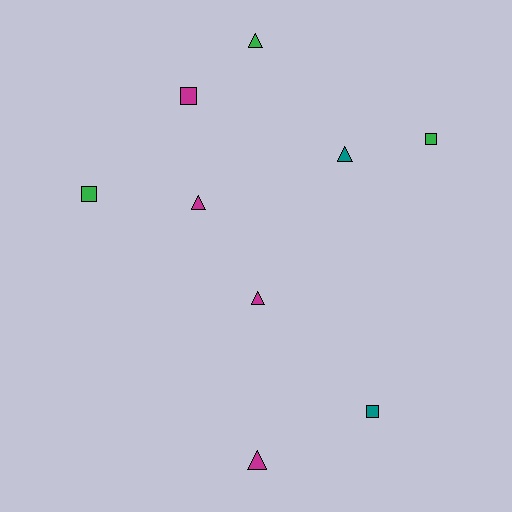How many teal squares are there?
There is 1 teal square.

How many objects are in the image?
There are 9 objects.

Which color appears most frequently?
Magenta, with 4 objects.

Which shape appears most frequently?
Triangle, with 5 objects.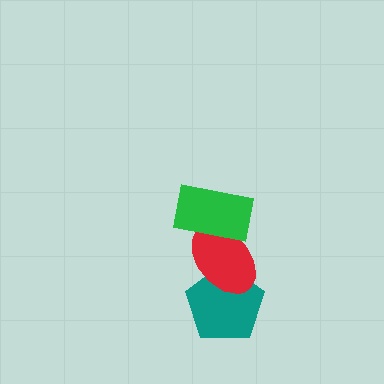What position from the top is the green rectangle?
The green rectangle is 1st from the top.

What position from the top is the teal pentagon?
The teal pentagon is 3rd from the top.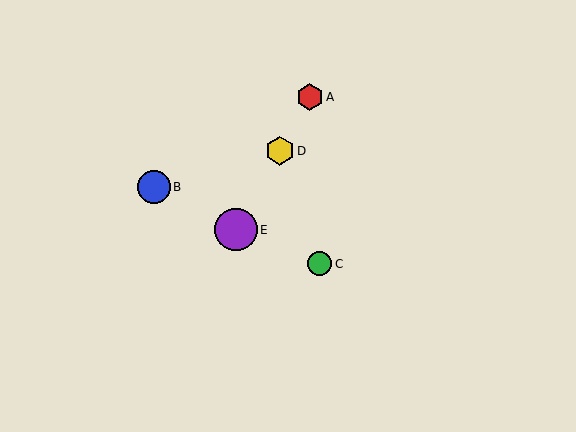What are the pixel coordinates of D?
Object D is at (280, 151).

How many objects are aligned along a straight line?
3 objects (A, D, E) are aligned along a straight line.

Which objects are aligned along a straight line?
Objects A, D, E are aligned along a straight line.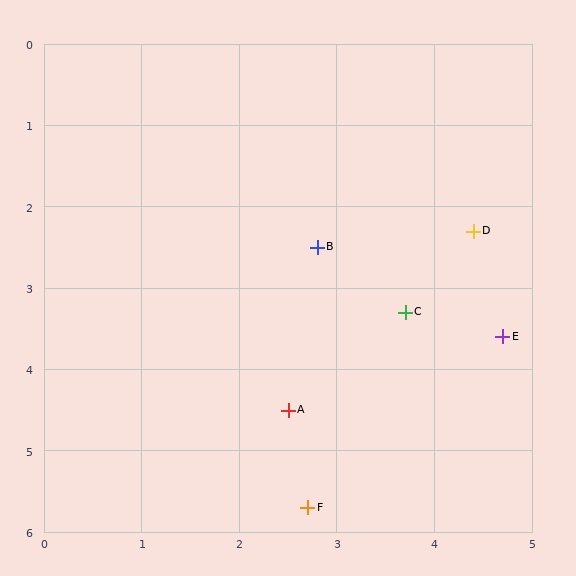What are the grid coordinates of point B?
Point B is at approximately (2.8, 2.5).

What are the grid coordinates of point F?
Point F is at approximately (2.7, 5.7).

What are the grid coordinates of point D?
Point D is at approximately (4.4, 2.3).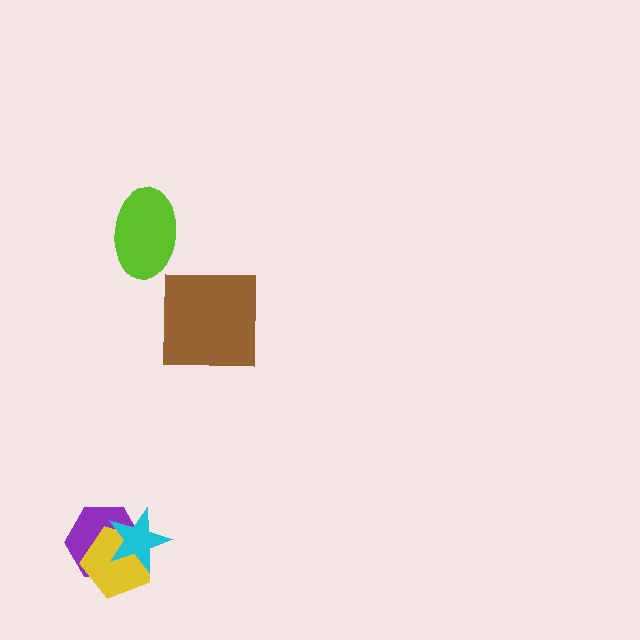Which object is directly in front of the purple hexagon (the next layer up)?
The yellow pentagon is directly in front of the purple hexagon.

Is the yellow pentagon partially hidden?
Yes, it is partially covered by another shape.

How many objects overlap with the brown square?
0 objects overlap with the brown square.